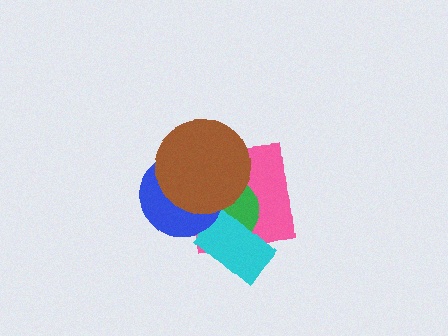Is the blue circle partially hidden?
Yes, it is partially covered by another shape.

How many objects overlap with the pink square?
4 objects overlap with the pink square.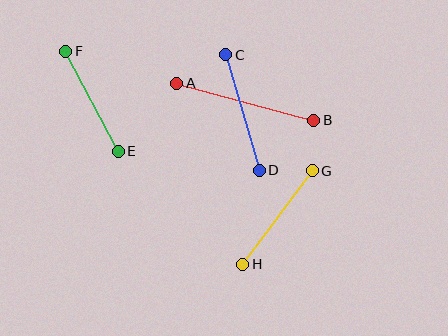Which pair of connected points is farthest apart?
Points A and B are farthest apart.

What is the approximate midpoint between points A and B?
The midpoint is at approximately (245, 102) pixels.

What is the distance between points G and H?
The distance is approximately 117 pixels.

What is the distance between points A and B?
The distance is approximately 142 pixels.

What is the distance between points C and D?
The distance is approximately 121 pixels.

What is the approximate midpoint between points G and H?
The midpoint is at approximately (278, 217) pixels.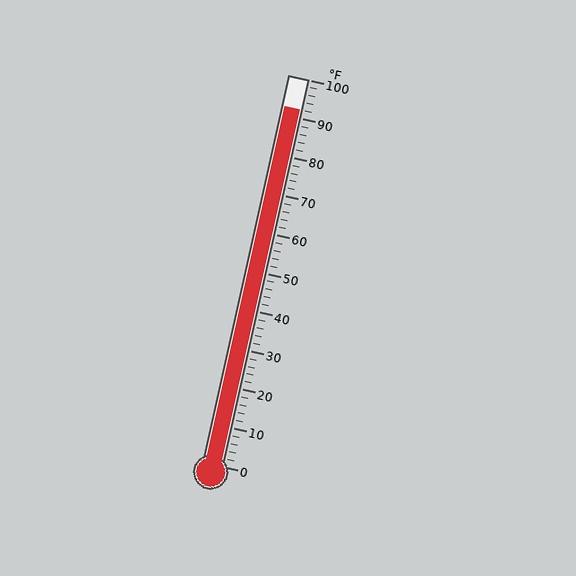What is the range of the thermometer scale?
The thermometer scale ranges from 0°F to 100°F.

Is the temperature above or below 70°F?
The temperature is above 70°F.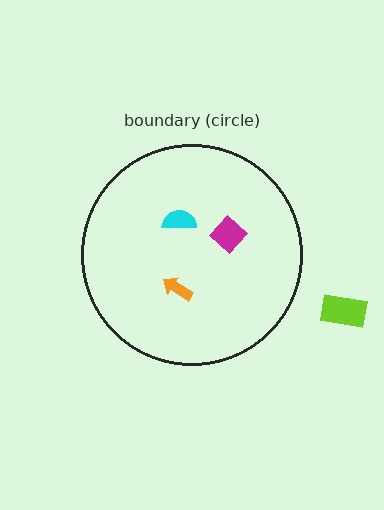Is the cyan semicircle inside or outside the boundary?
Inside.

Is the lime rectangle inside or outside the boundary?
Outside.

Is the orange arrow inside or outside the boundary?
Inside.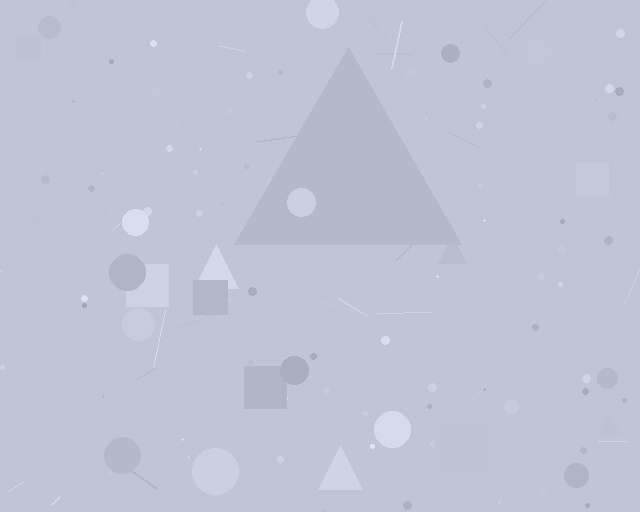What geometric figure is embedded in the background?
A triangle is embedded in the background.